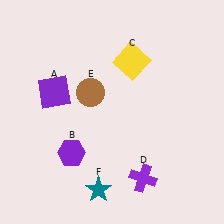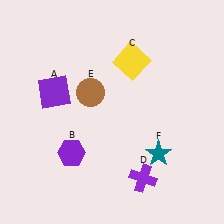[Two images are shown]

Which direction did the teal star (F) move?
The teal star (F) moved right.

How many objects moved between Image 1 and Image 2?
1 object moved between the two images.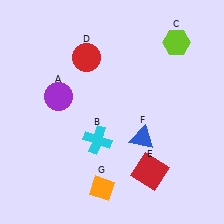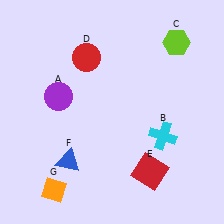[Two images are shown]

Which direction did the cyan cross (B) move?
The cyan cross (B) moved right.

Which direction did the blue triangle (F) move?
The blue triangle (F) moved left.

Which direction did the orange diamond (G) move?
The orange diamond (G) moved left.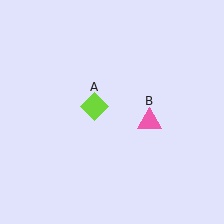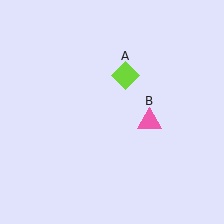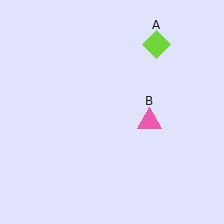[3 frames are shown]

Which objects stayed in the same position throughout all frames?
Pink triangle (object B) remained stationary.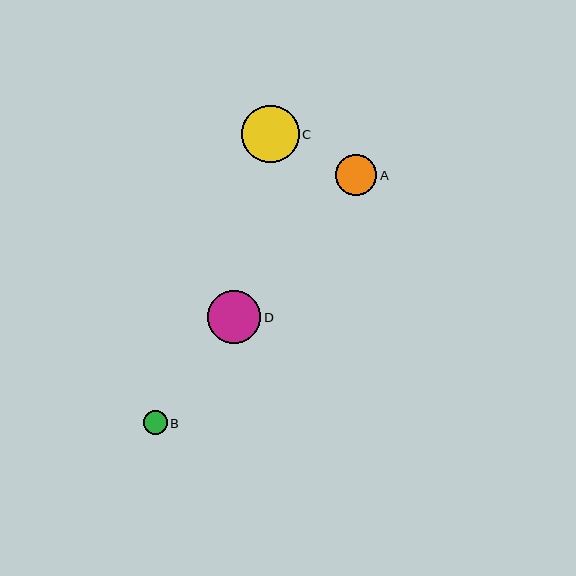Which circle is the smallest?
Circle B is the smallest with a size of approximately 24 pixels.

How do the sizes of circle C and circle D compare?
Circle C and circle D are approximately the same size.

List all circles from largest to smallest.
From largest to smallest: C, D, A, B.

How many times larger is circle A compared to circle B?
Circle A is approximately 1.7 times the size of circle B.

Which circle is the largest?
Circle C is the largest with a size of approximately 57 pixels.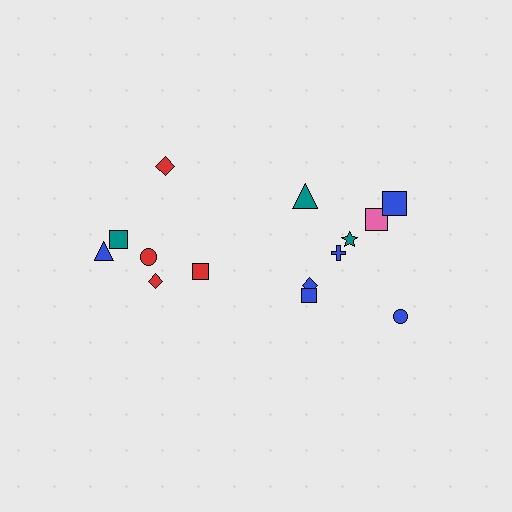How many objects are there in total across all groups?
There are 14 objects.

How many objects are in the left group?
There are 6 objects.